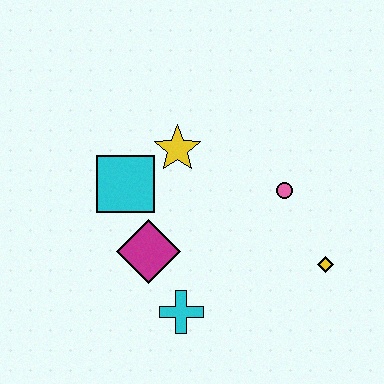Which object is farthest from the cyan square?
The yellow diamond is farthest from the cyan square.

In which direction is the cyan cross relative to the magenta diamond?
The cyan cross is below the magenta diamond.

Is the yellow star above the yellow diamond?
Yes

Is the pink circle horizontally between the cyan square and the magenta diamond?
No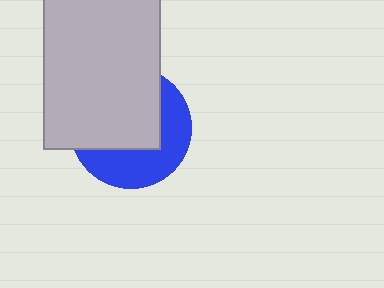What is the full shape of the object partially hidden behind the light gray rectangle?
The partially hidden object is a blue circle.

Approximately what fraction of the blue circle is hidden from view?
Roughly 57% of the blue circle is hidden behind the light gray rectangle.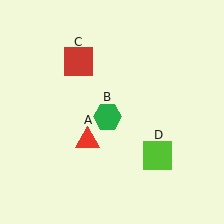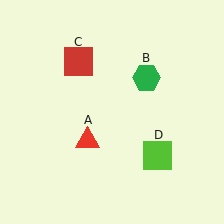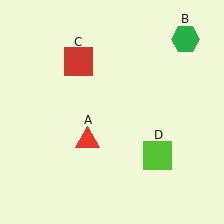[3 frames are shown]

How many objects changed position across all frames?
1 object changed position: green hexagon (object B).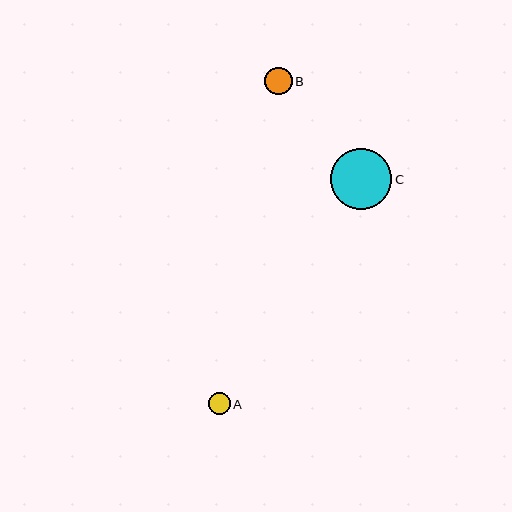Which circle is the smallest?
Circle A is the smallest with a size of approximately 22 pixels.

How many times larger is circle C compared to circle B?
Circle C is approximately 2.2 times the size of circle B.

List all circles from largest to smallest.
From largest to smallest: C, B, A.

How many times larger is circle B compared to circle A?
Circle B is approximately 1.2 times the size of circle A.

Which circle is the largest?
Circle C is the largest with a size of approximately 61 pixels.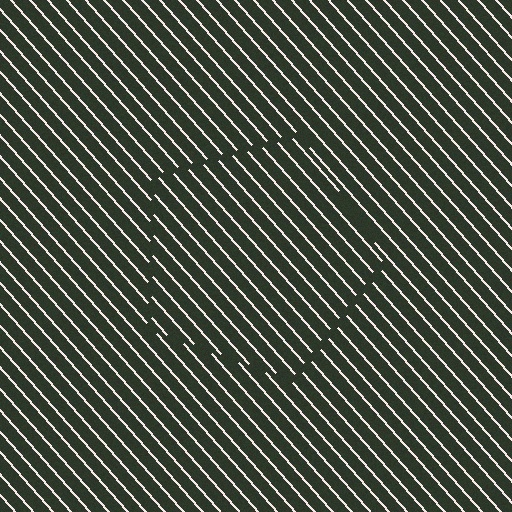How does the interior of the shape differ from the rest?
The interior of the shape contains the same grating, shifted by half a period — the contour is defined by the phase discontinuity where line-ends from the inner and outer gratings abut.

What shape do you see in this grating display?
An illusory pentagon. The interior of the shape contains the same grating, shifted by half a period — the contour is defined by the phase discontinuity where line-ends from the inner and outer gratings abut.